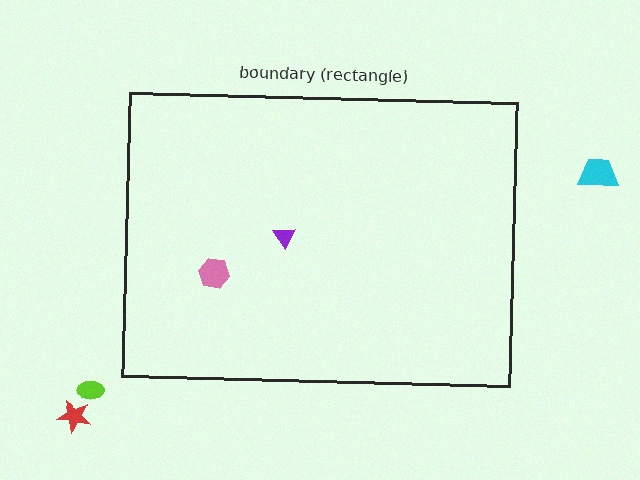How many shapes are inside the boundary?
2 inside, 3 outside.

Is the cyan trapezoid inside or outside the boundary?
Outside.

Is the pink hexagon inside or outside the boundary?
Inside.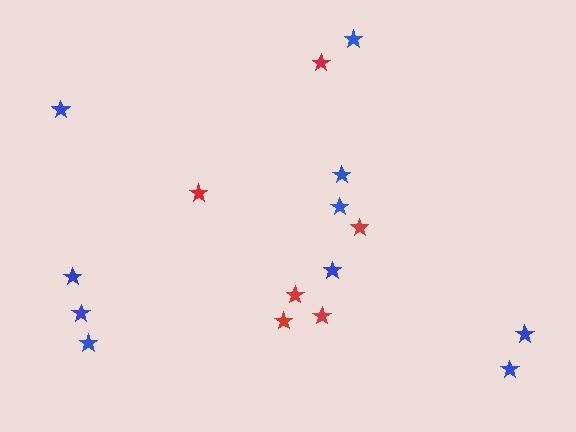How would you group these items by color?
There are 2 groups: one group of blue stars (10) and one group of red stars (6).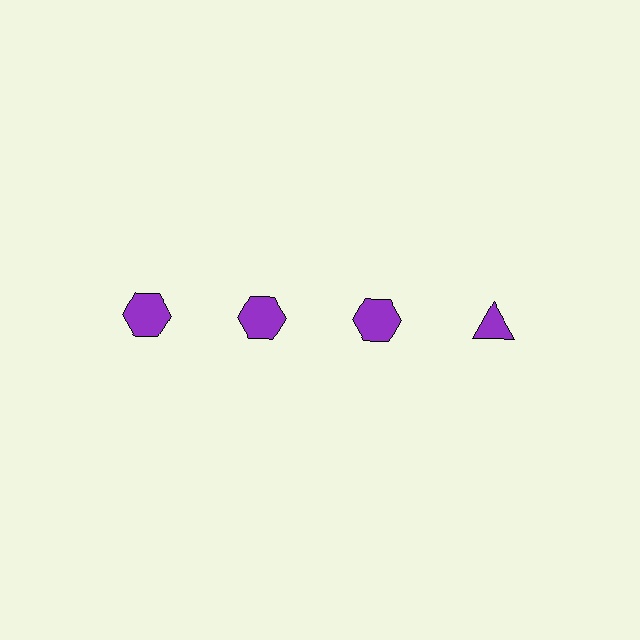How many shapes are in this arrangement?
There are 4 shapes arranged in a grid pattern.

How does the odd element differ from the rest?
It has a different shape: triangle instead of hexagon.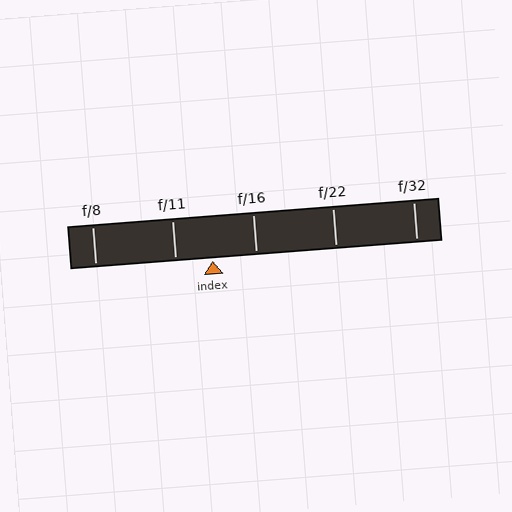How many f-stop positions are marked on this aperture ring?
There are 5 f-stop positions marked.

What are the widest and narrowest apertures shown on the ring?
The widest aperture shown is f/8 and the narrowest is f/32.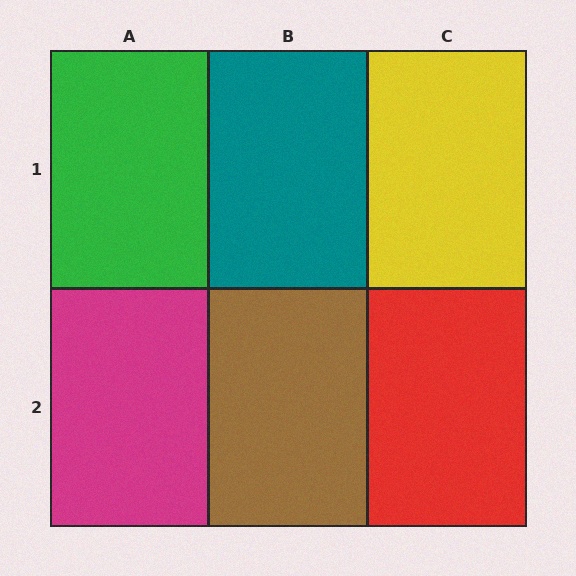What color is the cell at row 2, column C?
Red.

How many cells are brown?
1 cell is brown.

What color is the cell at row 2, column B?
Brown.